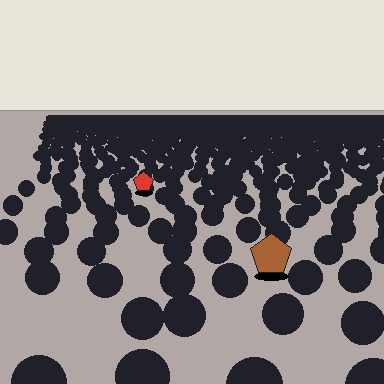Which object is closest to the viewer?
The brown pentagon is closest. The texture marks near it are larger and more spread out.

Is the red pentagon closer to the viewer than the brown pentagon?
No. The brown pentagon is closer — you can tell from the texture gradient: the ground texture is coarser near it.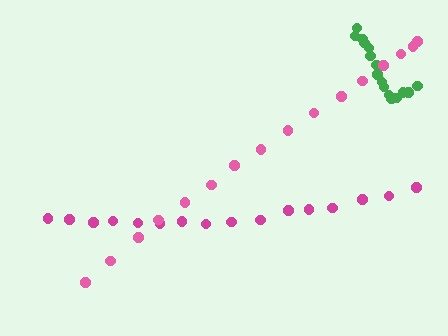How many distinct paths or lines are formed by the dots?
There are 3 distinct paths.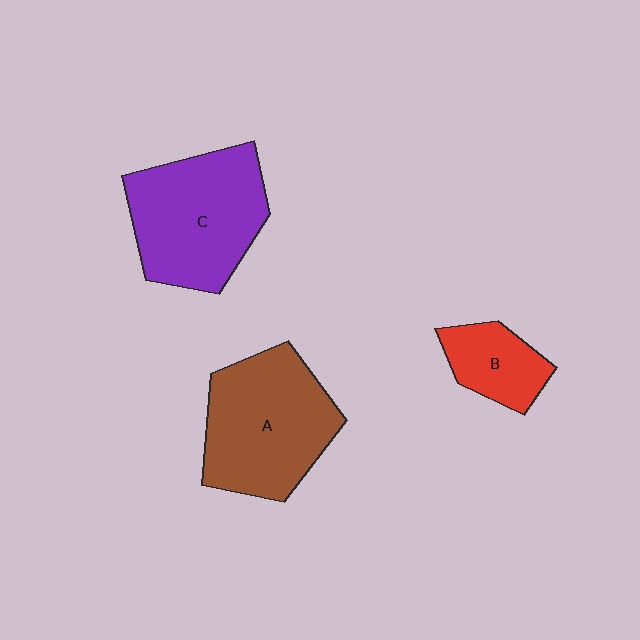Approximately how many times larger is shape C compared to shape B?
Approximately 2.3 times.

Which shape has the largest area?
Shape A (brown).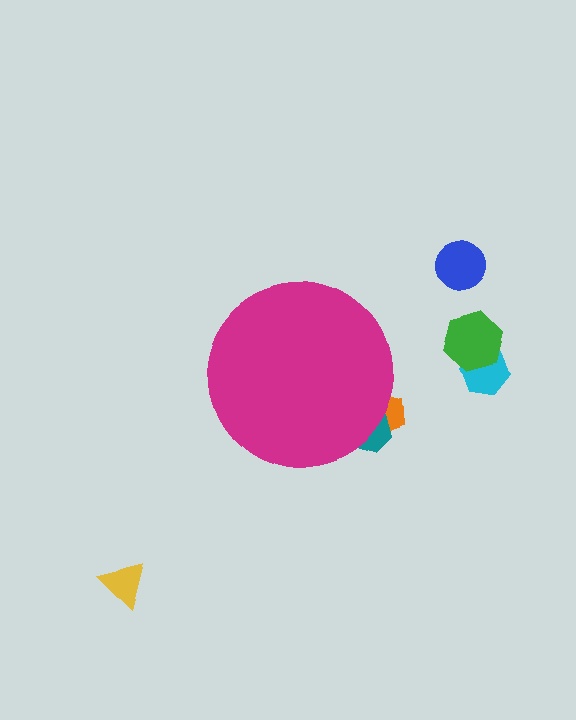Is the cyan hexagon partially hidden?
No, the cyan hexagon is fully visible.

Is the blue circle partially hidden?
No, the blue circle is fully visible.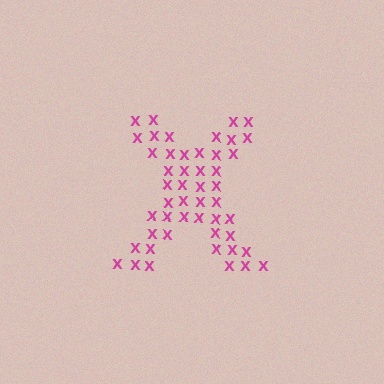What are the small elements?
The small elements are letter X's.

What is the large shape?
The large shape is the letter X.